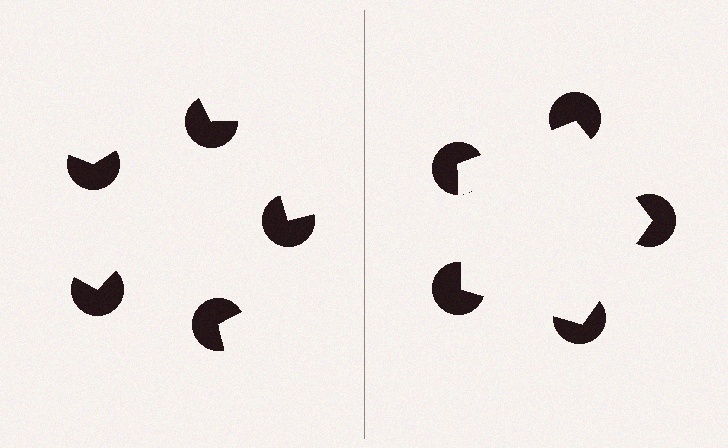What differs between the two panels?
The pac-man discs are positioned identically on both sides; only the wedge orientations differ. On the right they align to a pentagon; on the left they are misaligned.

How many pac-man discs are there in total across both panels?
10 — 5 on each side.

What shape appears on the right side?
An illusory pentagon.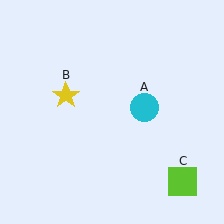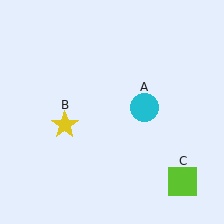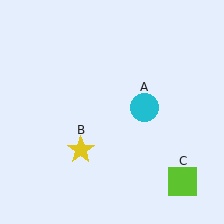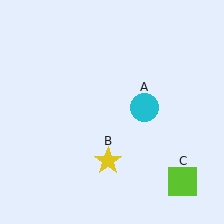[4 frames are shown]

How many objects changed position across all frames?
1 object changed position: yellow star (object B).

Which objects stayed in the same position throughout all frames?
Cyan circle (object A) and lime square (object C) remained stationary.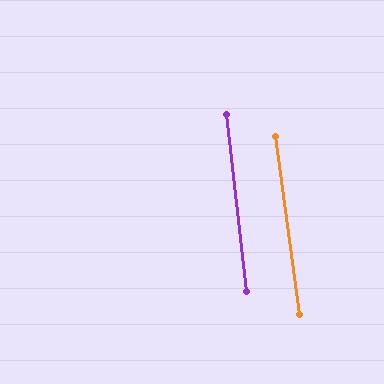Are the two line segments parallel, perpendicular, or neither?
Parallel — their directions differ by only 1.6°.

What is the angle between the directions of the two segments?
Approximately 2 degrees.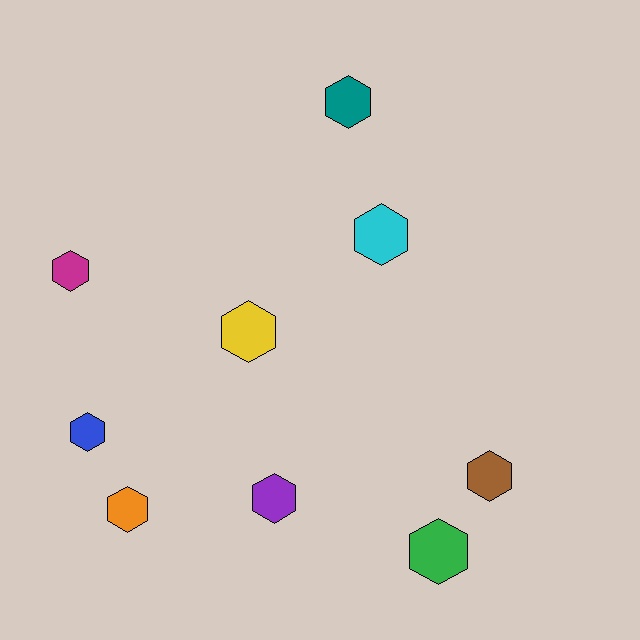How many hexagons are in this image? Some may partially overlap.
There are 9 hexagons.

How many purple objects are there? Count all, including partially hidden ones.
There is 1 purple object.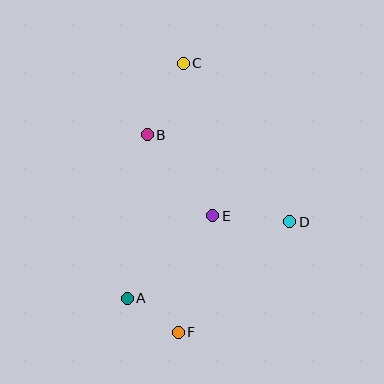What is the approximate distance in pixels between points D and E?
The distance between D and E is approximately 77 pixels.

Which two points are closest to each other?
Points A and F are closest to each other.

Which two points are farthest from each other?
Points C and F are farthest from each other.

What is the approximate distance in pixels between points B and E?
The distance between B and E is approximately 104 pixels.